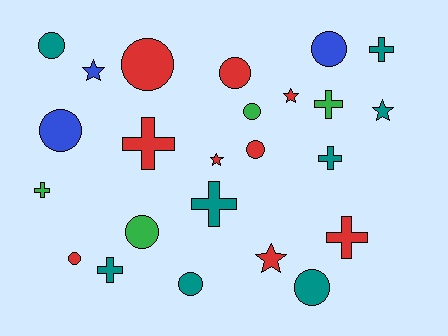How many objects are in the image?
There are 24 objects.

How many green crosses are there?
There are 2 green crosses.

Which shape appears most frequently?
Circle, with 11 objects.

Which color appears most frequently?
Red, with 9 objects.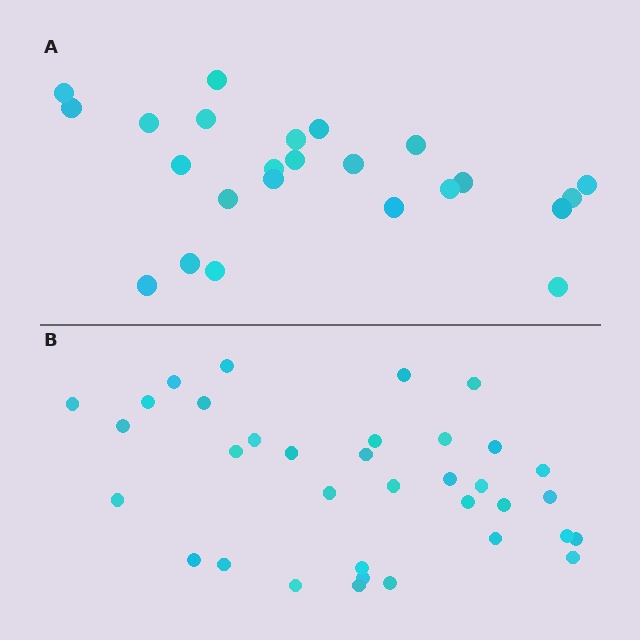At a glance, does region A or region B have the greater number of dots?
Region B (the bottom region) has more dots.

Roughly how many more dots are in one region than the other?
Region B has roughly 12 or so more dots than region A.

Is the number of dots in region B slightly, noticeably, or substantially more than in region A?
Region B has substantially more. The ratio is roughly 1.5 to 1.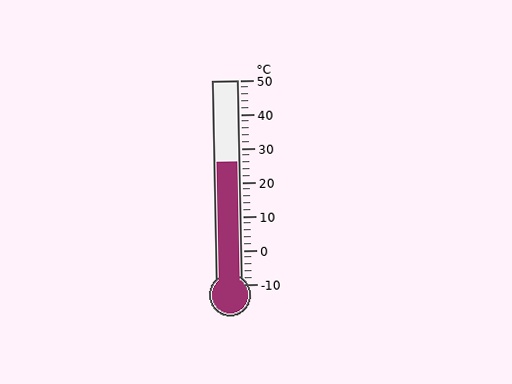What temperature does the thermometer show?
The thermometer shows approximately 26°C.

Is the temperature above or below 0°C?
The temperature is above 0°C.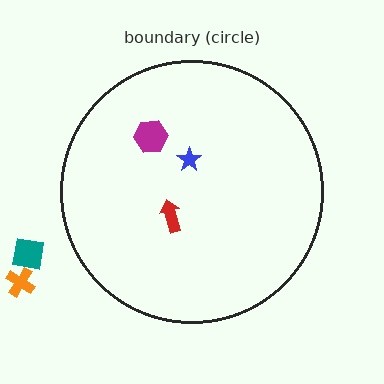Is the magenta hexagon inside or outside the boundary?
Inside.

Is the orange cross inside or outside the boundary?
Outside.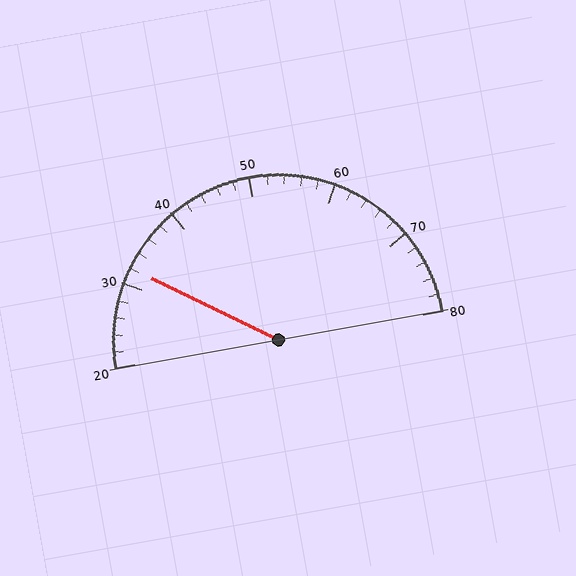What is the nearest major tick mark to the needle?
The nearest major tick mark is 30.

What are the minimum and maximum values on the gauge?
The gauge ranges from 20 to 80.